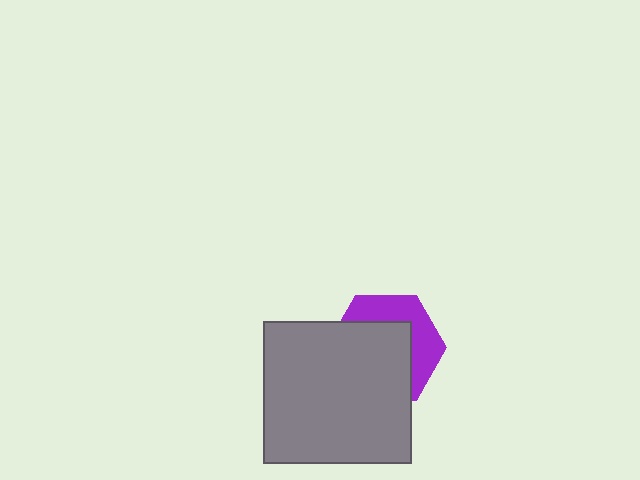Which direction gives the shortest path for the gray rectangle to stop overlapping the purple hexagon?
Moving toward the lower-left gives the shortest separation.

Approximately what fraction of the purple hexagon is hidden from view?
Roughly 61% of the purple hexagon is hidden behind the gray rectangle.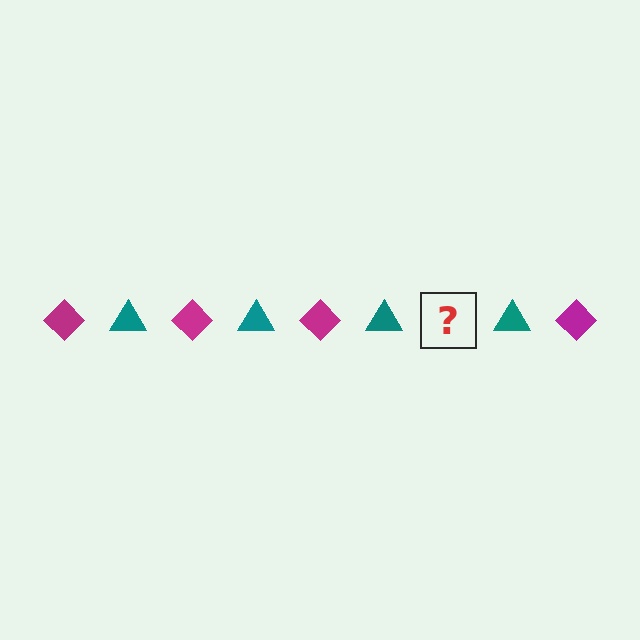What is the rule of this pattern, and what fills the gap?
The rule is that the pattern alternates between magenta diamond and teal triangle. The gap should be filled with a magenta diamond.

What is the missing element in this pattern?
The missing element is a magenta diamond.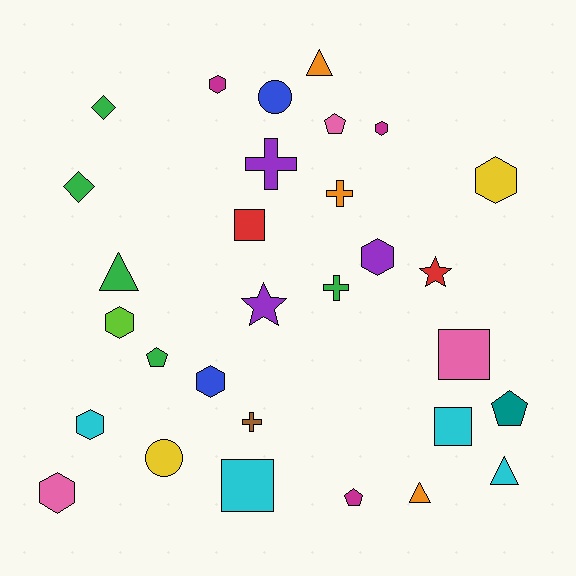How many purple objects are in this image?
There are 3 purple objects.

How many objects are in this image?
There are 30 objects.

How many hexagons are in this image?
There are 8 hexagons.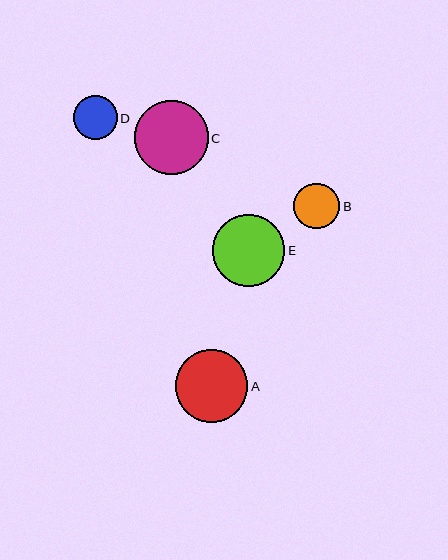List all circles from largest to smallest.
From largest to smallest: C, A, E, B, D.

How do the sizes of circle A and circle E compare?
Circle A and circle E are approximately the same size.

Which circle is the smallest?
Circle D is the smallest with a size of approximately 44 pixels.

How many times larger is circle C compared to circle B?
Circle C is approximately 1.6 times the size of circle B.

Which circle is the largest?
Circle C is the largest with a size of approximately 73 pixels.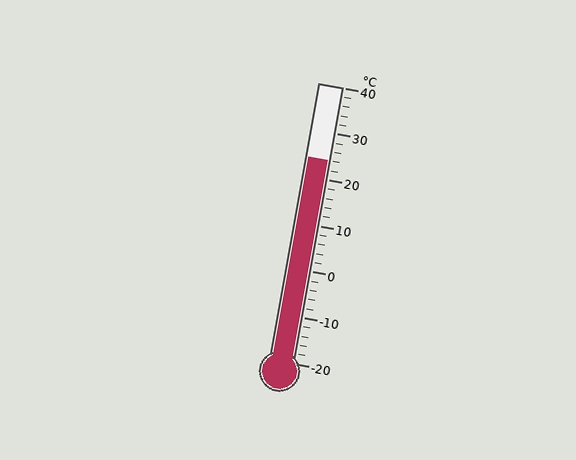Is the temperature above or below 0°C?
The temperature is above 0°C.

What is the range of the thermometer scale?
The thermometer scale ranges from -20°C to 40°C.